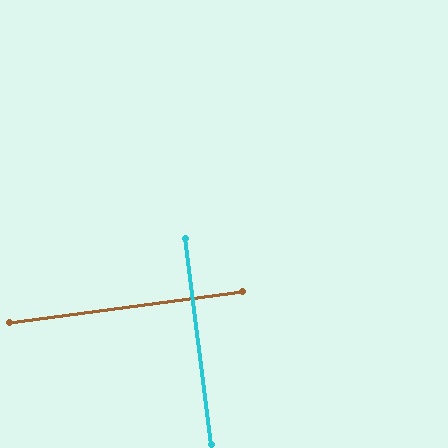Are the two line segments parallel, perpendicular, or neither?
Perpendicular — they meet at approximately 90°.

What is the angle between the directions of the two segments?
Approximately 90 degrees.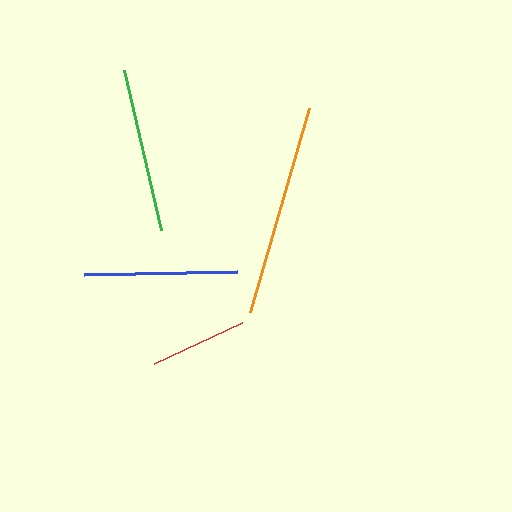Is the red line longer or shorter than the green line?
The green line is longer than the red line.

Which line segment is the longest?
The orange line is the longest at approximately 212 pixels.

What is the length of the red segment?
The red segment is approximately 97 pixels long.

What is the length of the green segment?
The green segment is approximately 164 pixels long.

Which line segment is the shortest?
The red line is the shortest at approximately 97 pixels.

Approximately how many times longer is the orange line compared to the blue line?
The orange line is approximately 1.4 times the length of the blue line.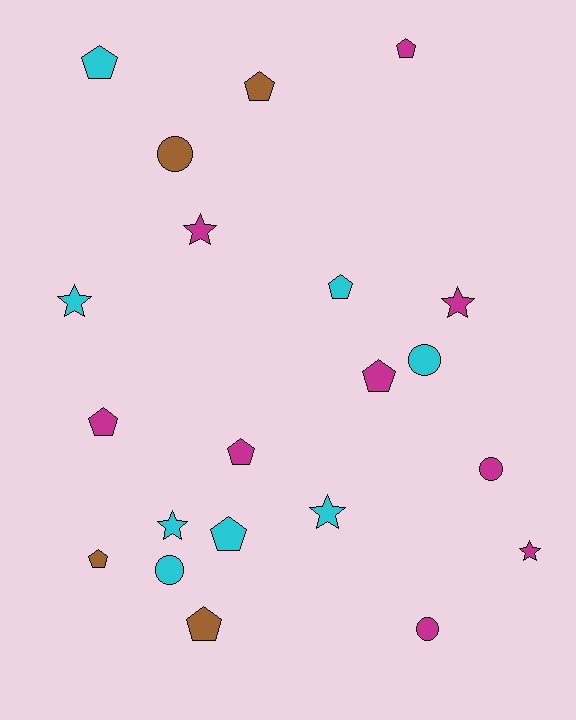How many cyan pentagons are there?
There are 3 cyan pentagons.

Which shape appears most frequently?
Pentagon, with 10 objects.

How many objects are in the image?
There are 21 objects.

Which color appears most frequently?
Magenta, with 9 objects.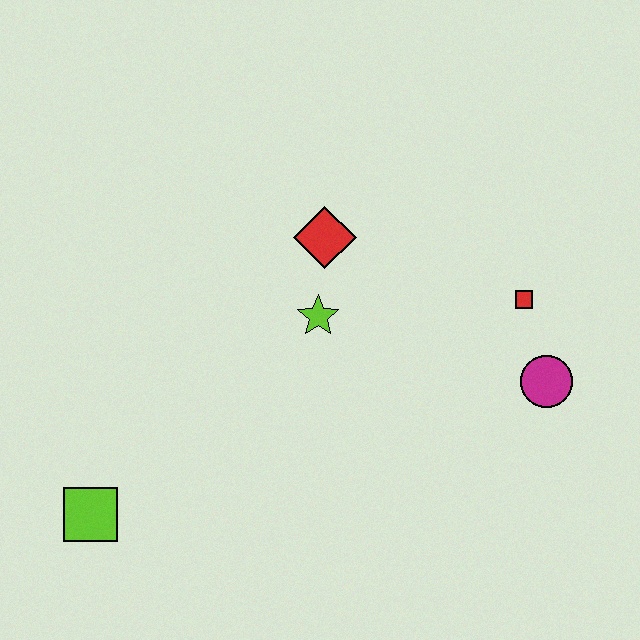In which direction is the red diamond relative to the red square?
The red diamond is to the left of the red square.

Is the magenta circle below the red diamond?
Yes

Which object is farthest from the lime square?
The red square is farthest from the lime square.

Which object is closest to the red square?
The magenta circle is closest to the red square.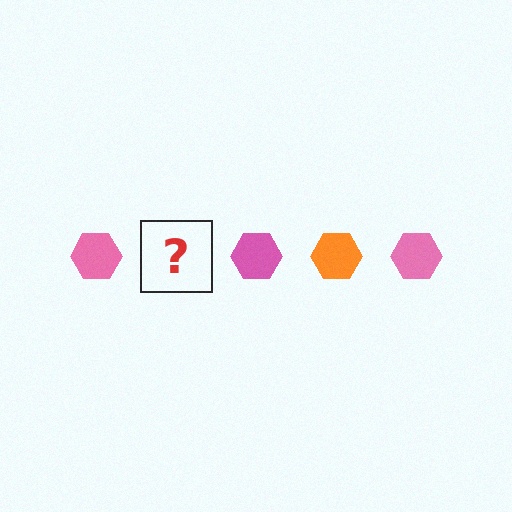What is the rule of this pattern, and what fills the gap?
The rule is that the pattern cycles through pink, orange hexagons. The gap should be filled with an orange hexagon.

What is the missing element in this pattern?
The missing element is an orange hexagon.